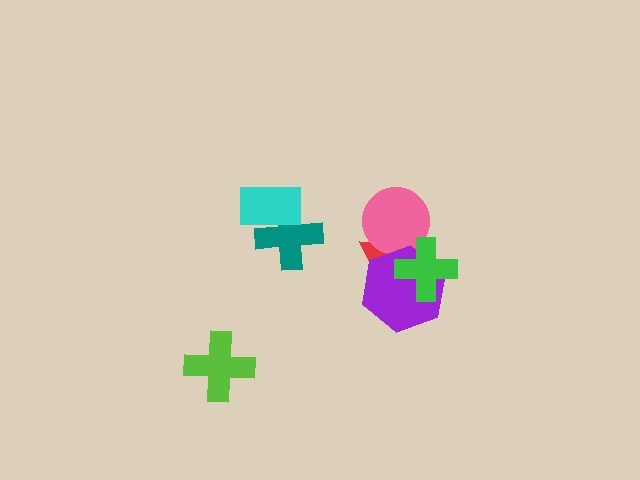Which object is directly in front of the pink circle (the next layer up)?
The purple hexagon is directly in front of the pink circle.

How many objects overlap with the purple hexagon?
3 objects overlap with the purple hexagon.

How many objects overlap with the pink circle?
3 objects overlap with the pink circle.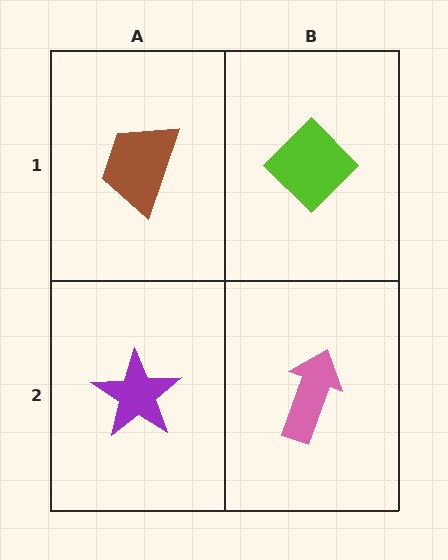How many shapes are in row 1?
2 shapes.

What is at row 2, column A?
A purple star.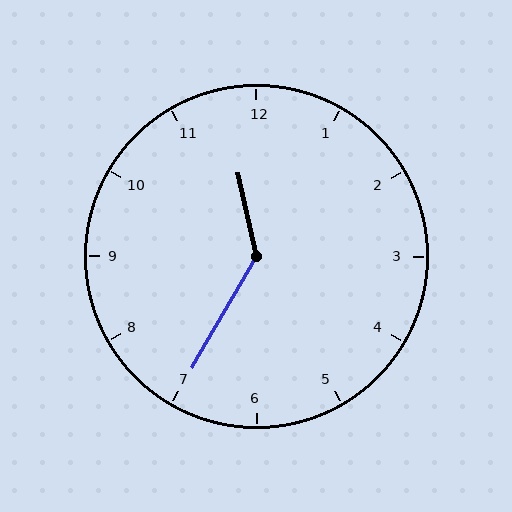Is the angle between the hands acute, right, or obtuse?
It is obtuse.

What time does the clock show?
11:35.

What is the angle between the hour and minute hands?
Approximately 138 degrees.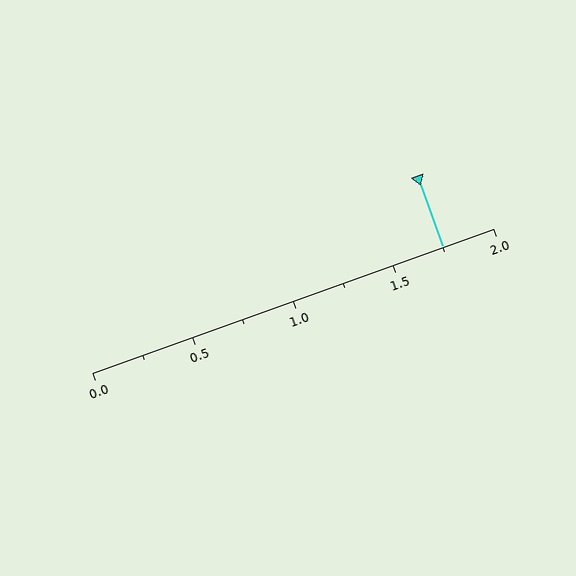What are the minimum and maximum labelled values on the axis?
The axis runs from 0.0 to 2.0.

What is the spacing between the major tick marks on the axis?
The major ticks are spaced 0.5 apart.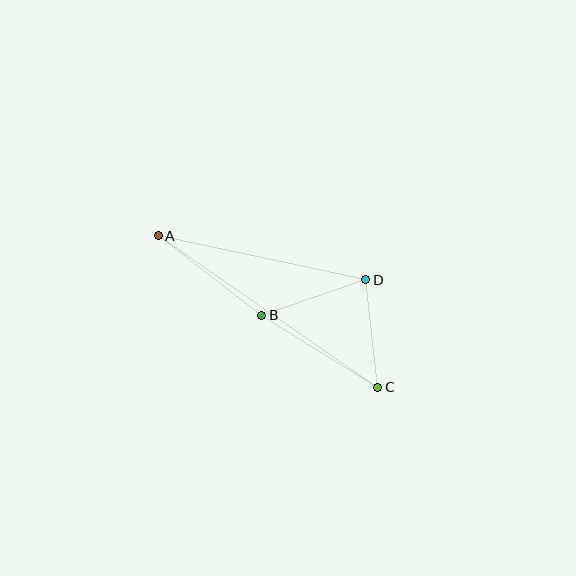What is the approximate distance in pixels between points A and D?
The distance between A and D is approximately 212 pixels.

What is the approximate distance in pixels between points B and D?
The distance between B and D is approximately 110 pixels.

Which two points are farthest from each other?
Points A and C are farthest from each other.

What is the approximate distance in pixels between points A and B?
The distance between A and B is approximately 131 pixels.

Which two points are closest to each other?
Points C and D are closest to each other.